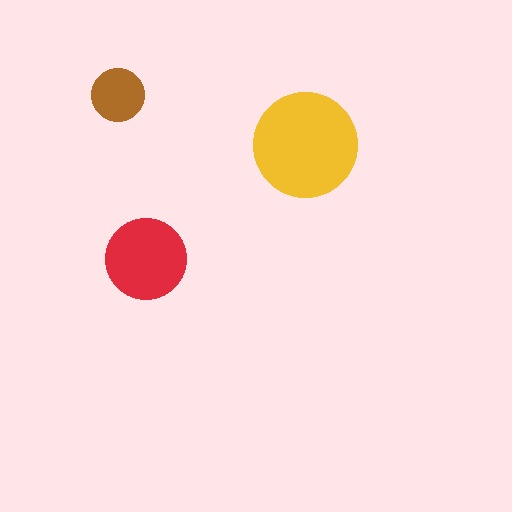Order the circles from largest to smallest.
the yellow one, the red one, the brown one.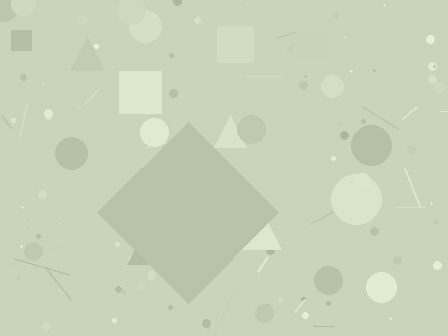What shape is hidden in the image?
A diamond is hidden in the image.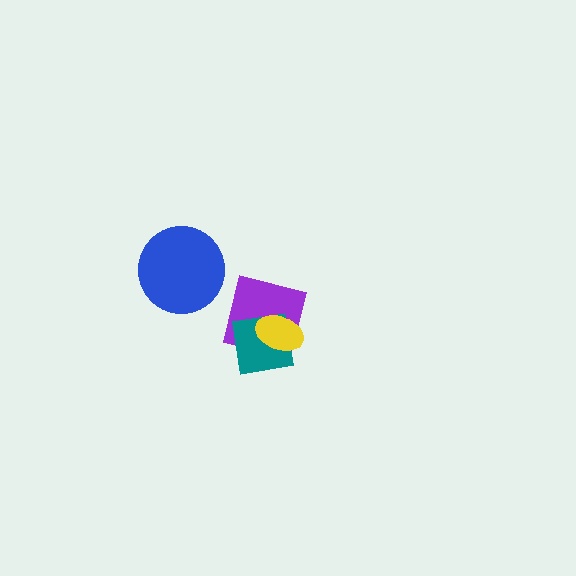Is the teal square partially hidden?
Yes, it is partially covered by another shape.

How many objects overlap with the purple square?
2 objects overlap with the purple square.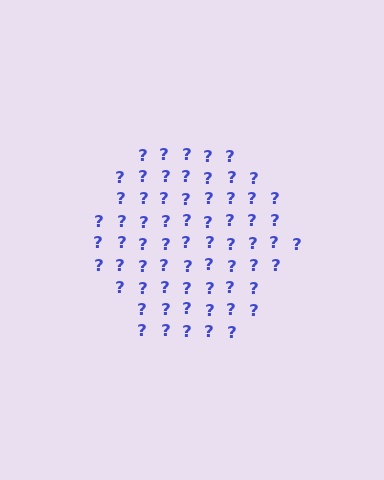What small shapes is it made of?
It is made of small question marks.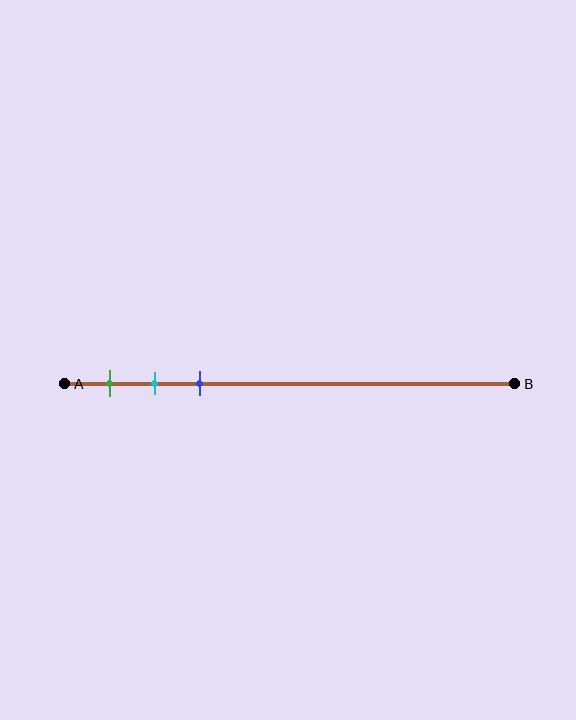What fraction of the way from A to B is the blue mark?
The blue mark is approximately 30% (0.3) of the way from A to B.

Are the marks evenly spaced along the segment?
Yes, the marks are approximately evenly spaced.